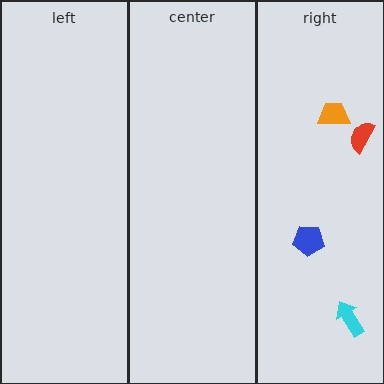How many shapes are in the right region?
4.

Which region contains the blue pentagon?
The right region.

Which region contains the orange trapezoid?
The right region.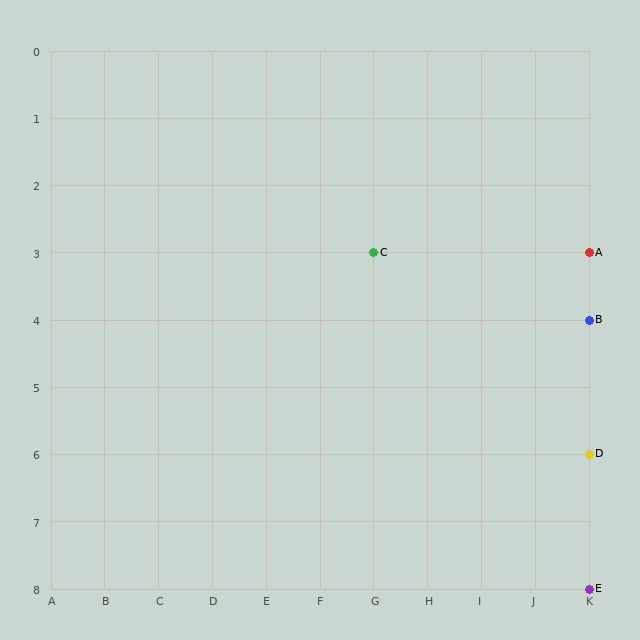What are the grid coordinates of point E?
Point E is at grid coordinates (K, 8).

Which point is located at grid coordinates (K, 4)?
Point B is at (K, 4).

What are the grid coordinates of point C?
Point C is at grid coordinates (G, 3).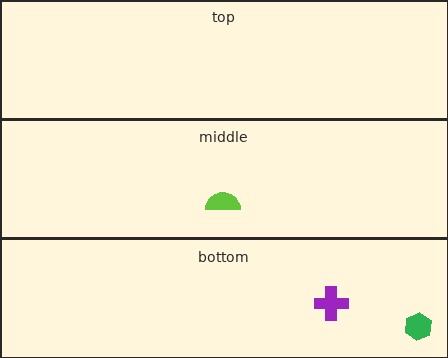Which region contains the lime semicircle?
The middle region.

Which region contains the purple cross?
The bottom region.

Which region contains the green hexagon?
The bottom region.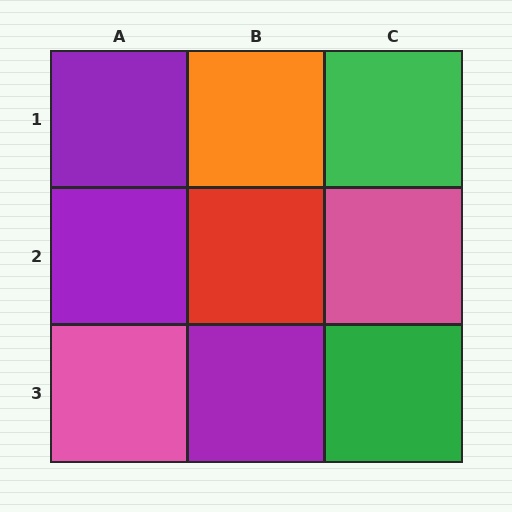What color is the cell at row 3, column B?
Purple.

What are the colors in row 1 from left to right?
Purple, orange, green.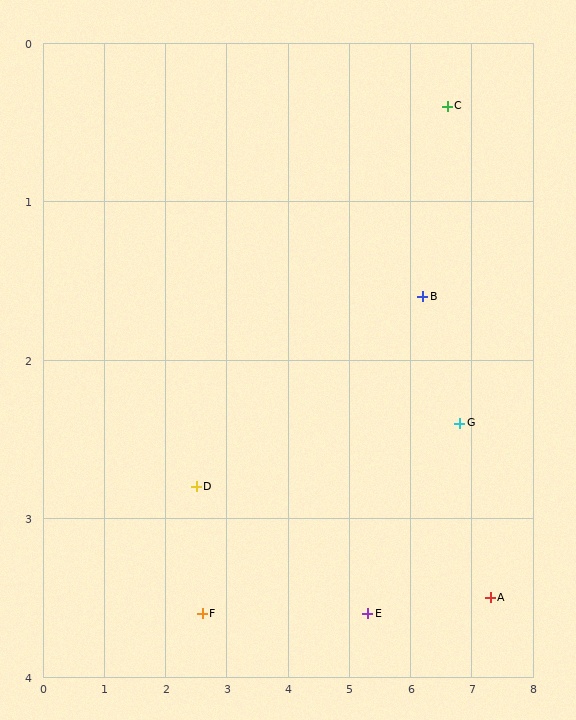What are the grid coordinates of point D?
Point D is at approximately (2.5, 2.8).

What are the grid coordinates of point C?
Point C is at approximately (6.6, 0.4).